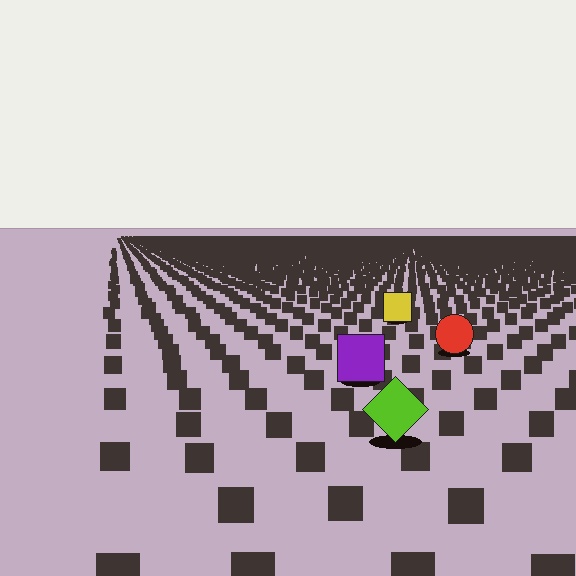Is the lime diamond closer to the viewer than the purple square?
Yes. The lime diamond is closer — you can tell from the texture gradient: the ground texture is coarser near it.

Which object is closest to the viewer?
The lime diamond is closest. The texture marks near it are larger and more spread out.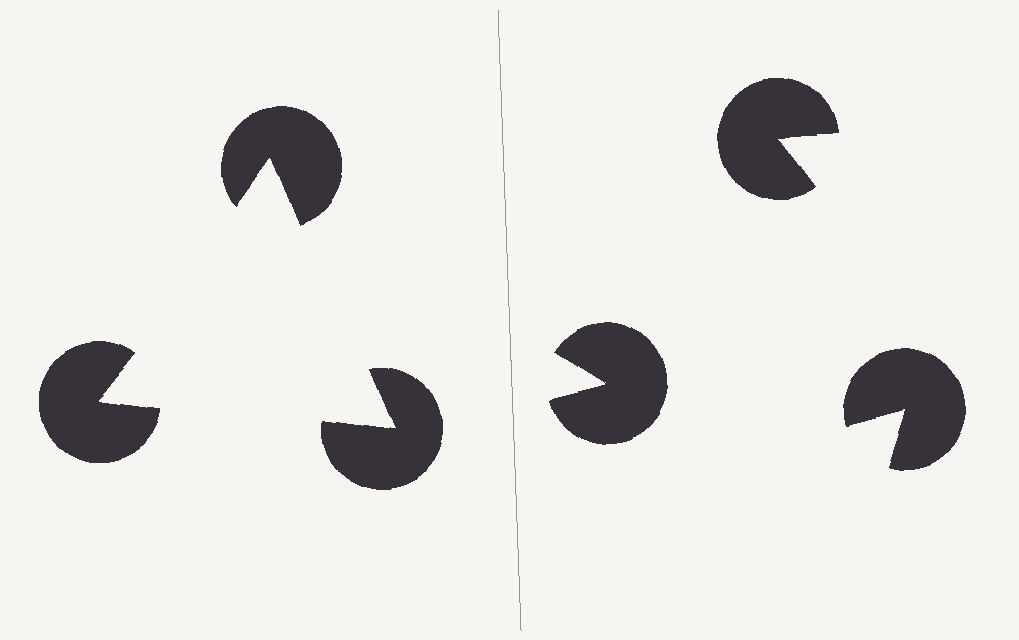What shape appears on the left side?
An illusory triangle.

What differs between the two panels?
The pac-man discs are positioned identically on both sides; only the wedge orientations differ. On the left they align to a triangle; on the right they are misaligned.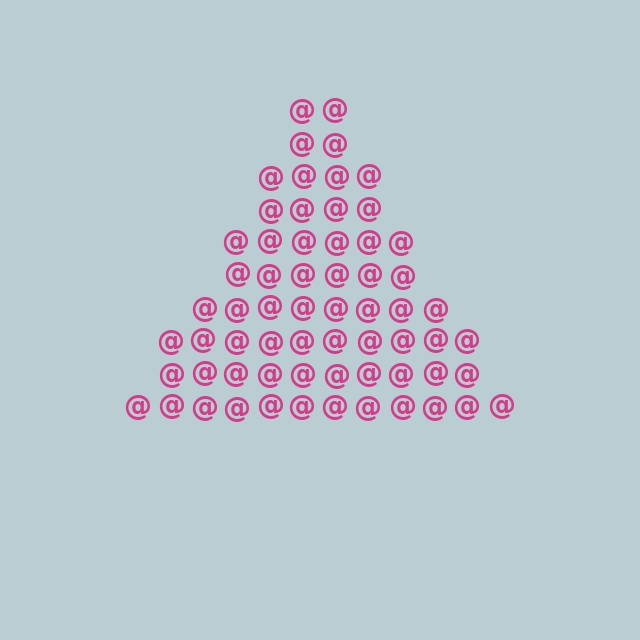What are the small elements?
The small elements are at signs.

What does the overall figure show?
The overall figure shows a triangle.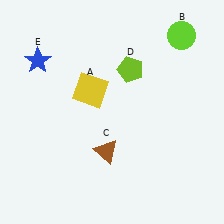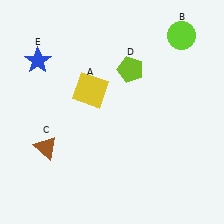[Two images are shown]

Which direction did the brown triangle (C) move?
The brown triangle (C) moved left.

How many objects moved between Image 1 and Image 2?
1 object moved between the two images.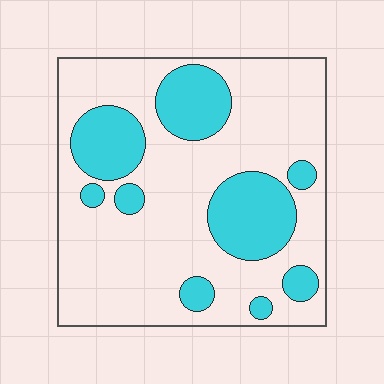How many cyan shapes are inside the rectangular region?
9.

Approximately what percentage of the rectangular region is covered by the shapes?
Approximately 25%.